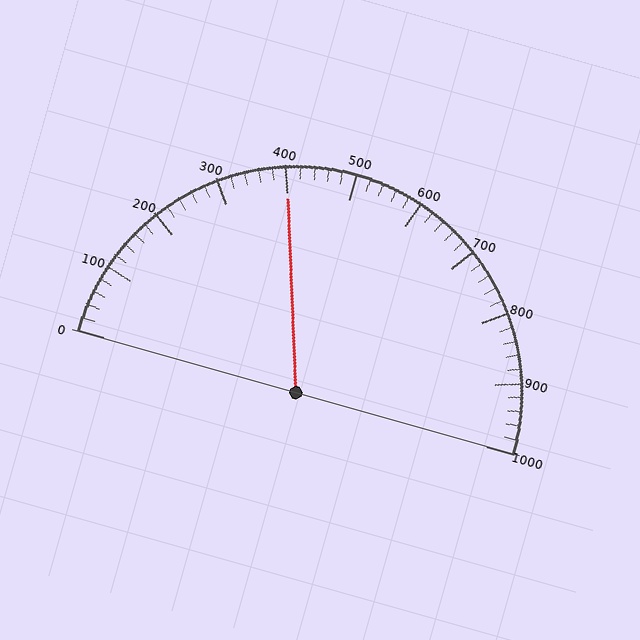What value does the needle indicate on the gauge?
The needle indicates approximately 400.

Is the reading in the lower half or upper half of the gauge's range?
The reading is in the lower half of the range (0 to 1000).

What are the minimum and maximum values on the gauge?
The gauge ranges from 0 to 1000.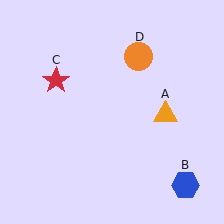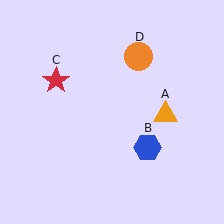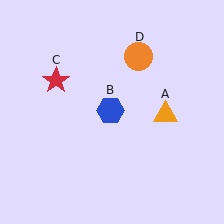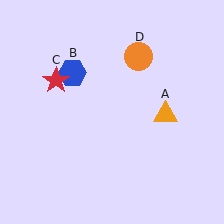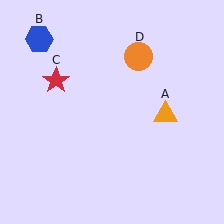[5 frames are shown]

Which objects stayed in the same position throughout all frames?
Orange triangle (object A) and red star (object C) and orange circle (object D) remained stationary.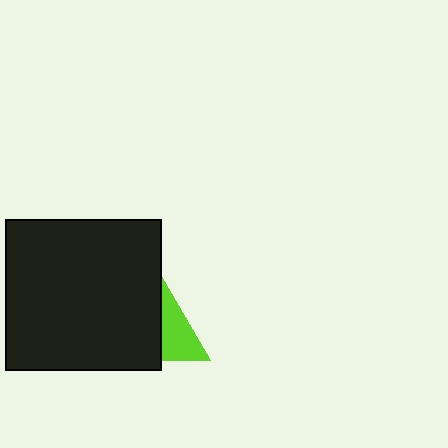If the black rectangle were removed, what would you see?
You would see the complete lime triangle.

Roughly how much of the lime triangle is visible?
A small part of it is visible (roughly 34%).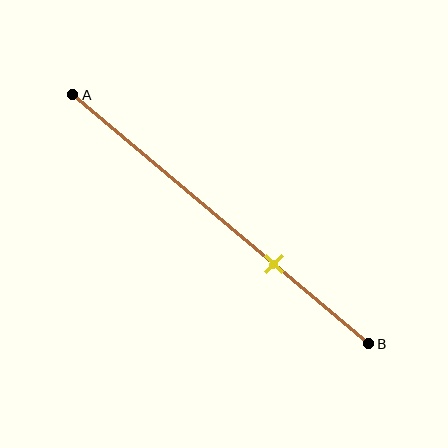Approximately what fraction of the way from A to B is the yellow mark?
The yellow mark is approximately 70% of the way from A to B.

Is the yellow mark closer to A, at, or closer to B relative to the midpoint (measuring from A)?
The yellow mark is closer to point B than the midpoint of segment AB.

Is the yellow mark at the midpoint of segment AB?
No, the mark is at about 70% from A, not at the 50% midpoint.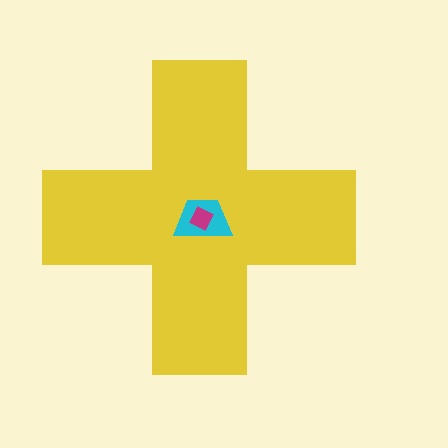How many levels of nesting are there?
3.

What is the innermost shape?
The magenta diamond.